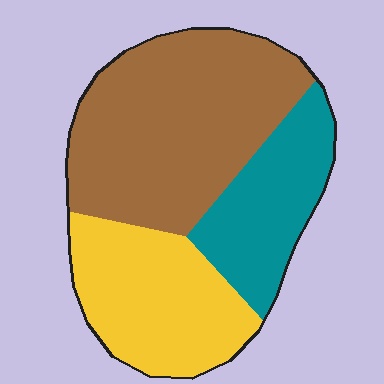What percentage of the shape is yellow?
Yellow covers about 30% of the shape.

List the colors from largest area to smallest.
From largest to smallest: brown, yellow, teal.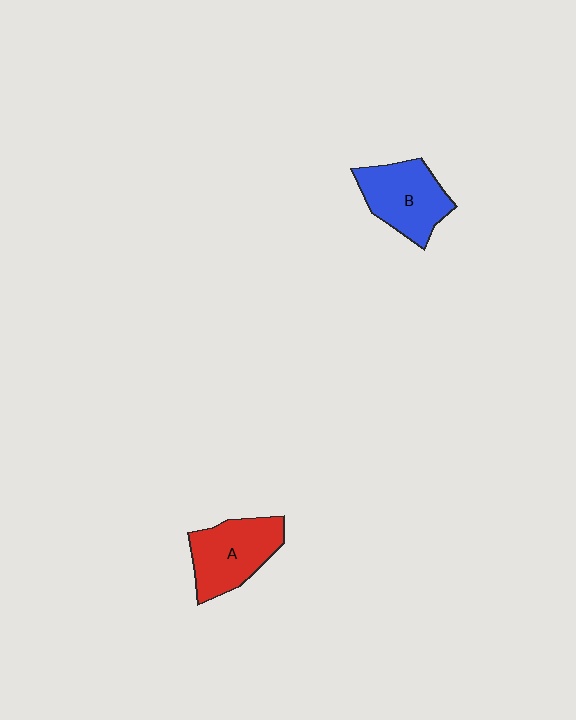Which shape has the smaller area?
Shape B (blue).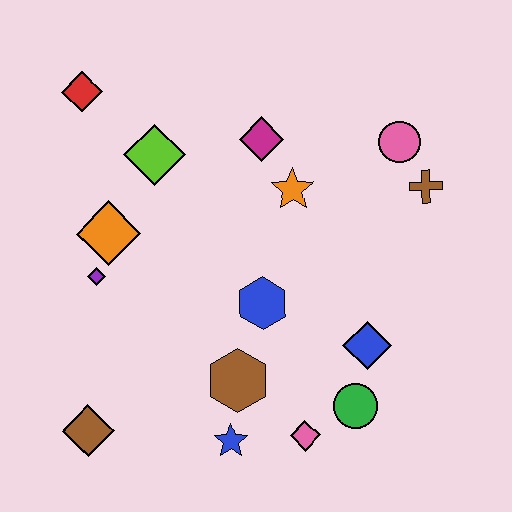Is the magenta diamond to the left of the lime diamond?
No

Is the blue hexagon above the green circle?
Yes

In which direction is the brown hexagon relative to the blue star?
The brown hexagon is above the blue star.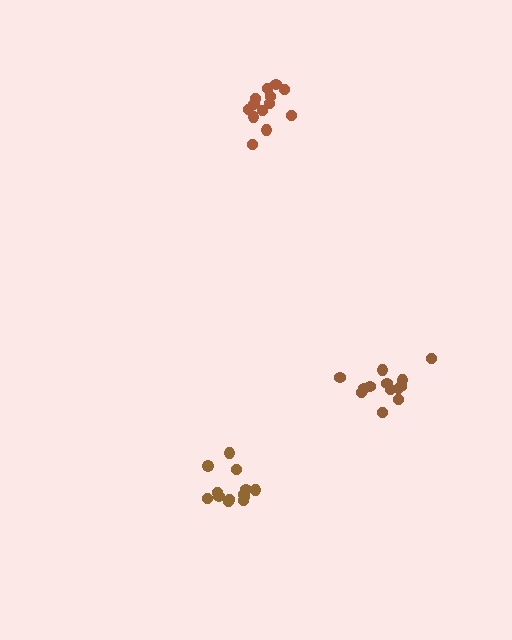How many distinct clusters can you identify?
There are 3 distinct clusters.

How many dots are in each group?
Group 1: 13 dots, Group 2: 13 dots, Group 3: 13 dots (39 total).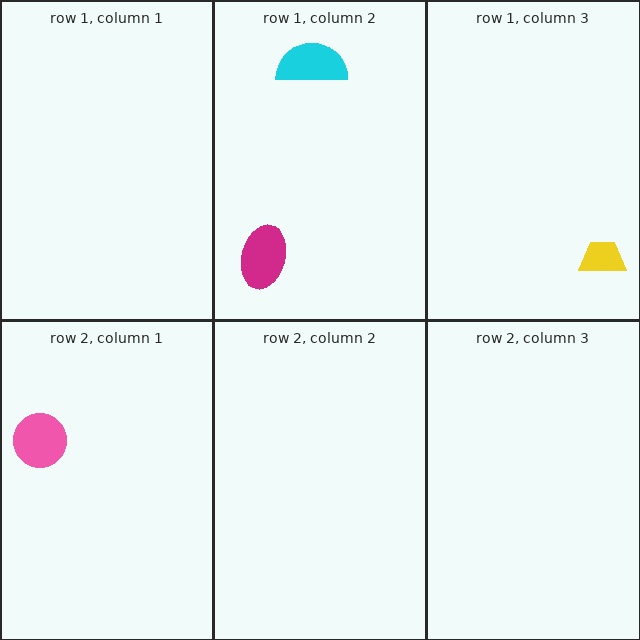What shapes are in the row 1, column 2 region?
The cyan semicircle, the magenta ellipse.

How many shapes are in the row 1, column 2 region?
2.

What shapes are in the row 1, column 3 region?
The yellow trapezoid.